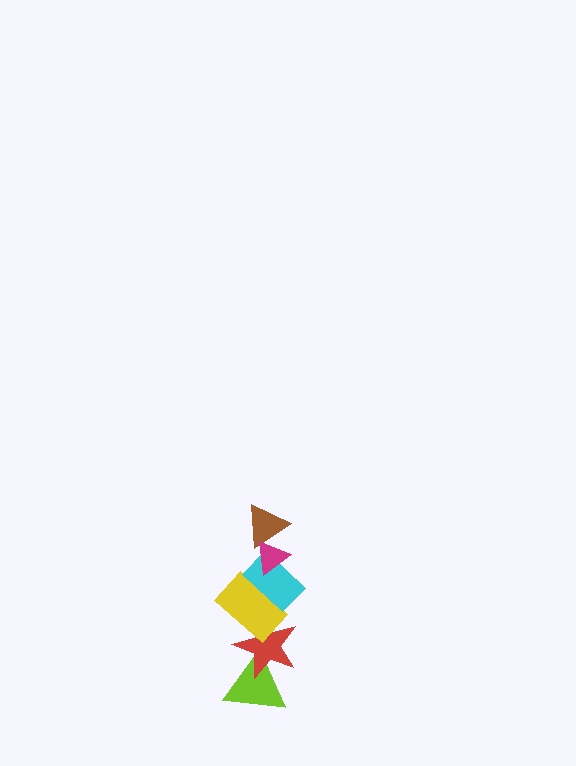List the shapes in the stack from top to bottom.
From top to bottom: the magenta triangle, the brown triangle, the cyan rectangle, the yellow rectangle, the red star, the lime triangle.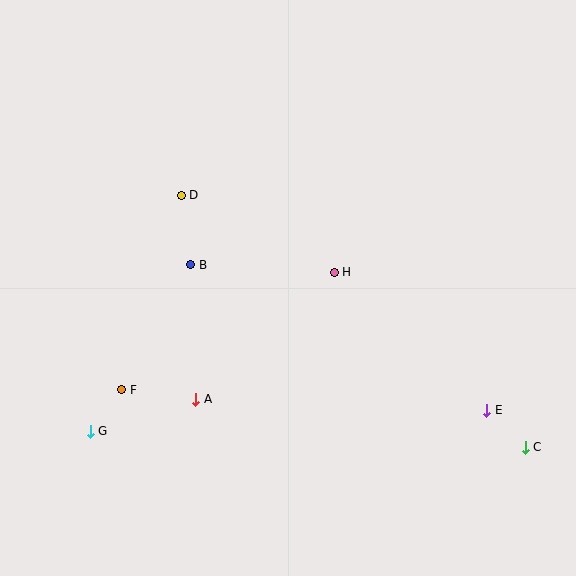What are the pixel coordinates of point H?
Point H is at (334, 272).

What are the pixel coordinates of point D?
Point D is at (181, 195).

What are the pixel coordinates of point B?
Point B is at (191, 265).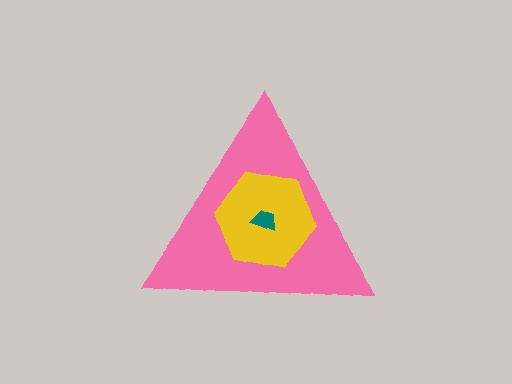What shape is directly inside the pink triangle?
The yellow hexagon.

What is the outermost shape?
The pink triangle.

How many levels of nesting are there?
3.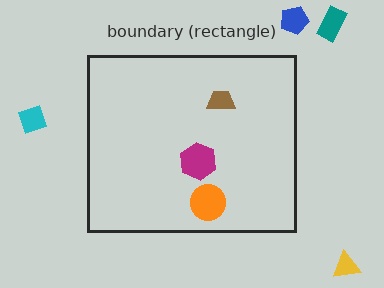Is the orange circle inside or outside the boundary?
Inside.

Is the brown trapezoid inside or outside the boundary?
Inside.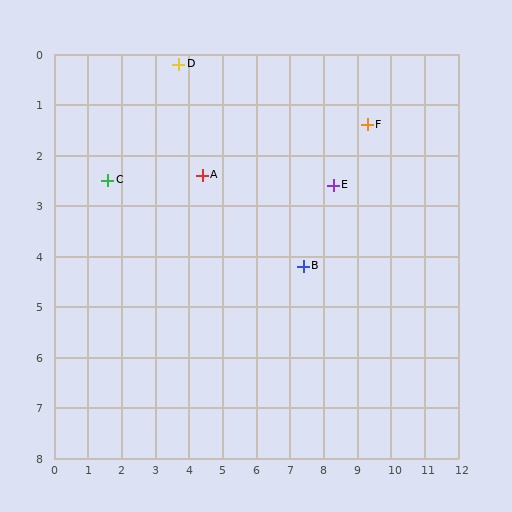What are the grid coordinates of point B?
Point B is at approximately (7.4, 4.2).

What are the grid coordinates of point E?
Point E is at approximately (8.3, 2.6).